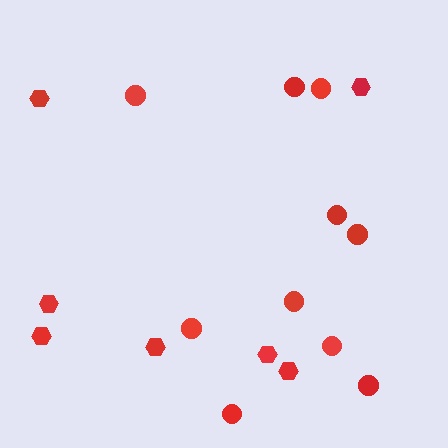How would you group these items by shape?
There are 2 groups: one group of circles (10) and one group of hexagons (7).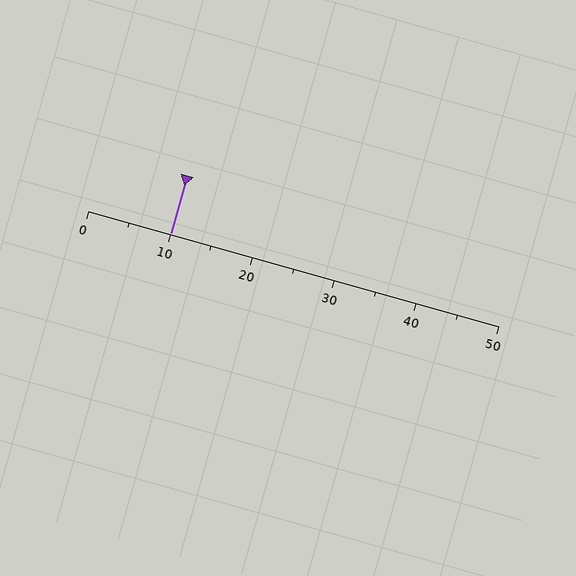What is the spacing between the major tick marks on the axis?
The major ticks are spaced 10 apart.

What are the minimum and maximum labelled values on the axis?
The axis runs from 0 to 50.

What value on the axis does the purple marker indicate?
The marker indicates approximately 10.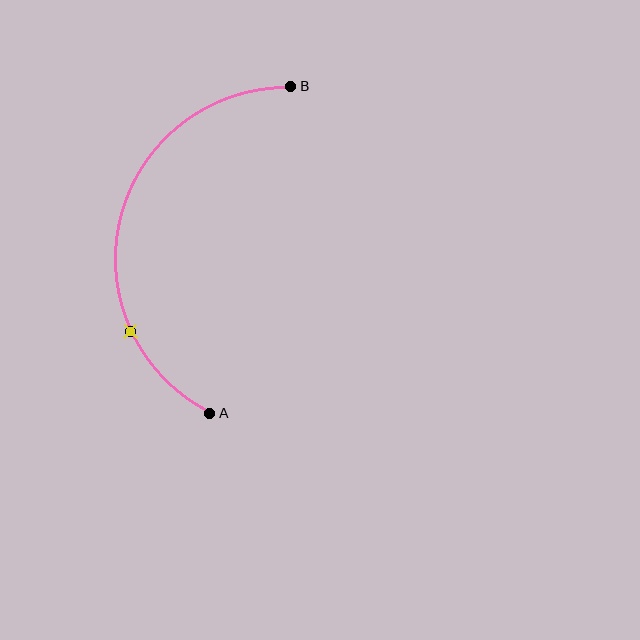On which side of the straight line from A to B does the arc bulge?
The arc bulges to the left of the straight line connecting A and B.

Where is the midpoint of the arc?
The arc midpoint is the point on the curve farthest from the straight line joining A and B. It sits to the left of that line.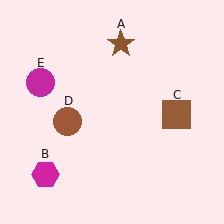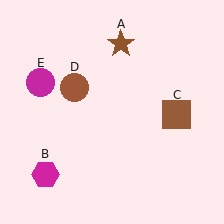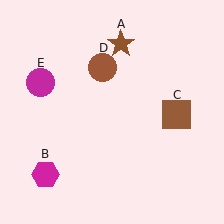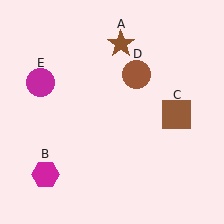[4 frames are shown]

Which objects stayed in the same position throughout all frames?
Brown star (object A) and magenta hexagon (object B) and brown square (object C) and magenta circle (object E) remained stationary.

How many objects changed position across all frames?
1 object changed position: brown circle (object D).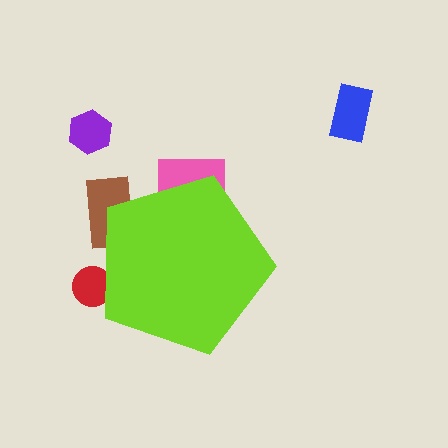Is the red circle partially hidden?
Yes, the red circle is partially hidden behind the lime pentagon.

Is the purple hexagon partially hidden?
No, the purple hexagon is fully visible.